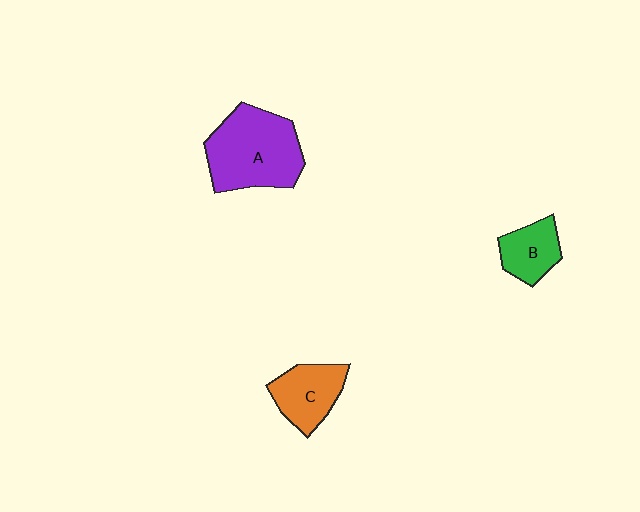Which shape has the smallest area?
Shape B (green).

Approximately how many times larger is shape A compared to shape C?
Approximately 1.8 times.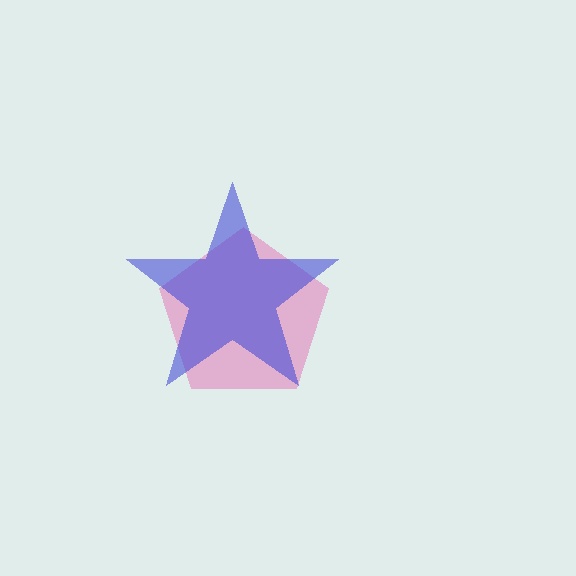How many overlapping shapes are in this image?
There are 2 overlapping shapes in the image.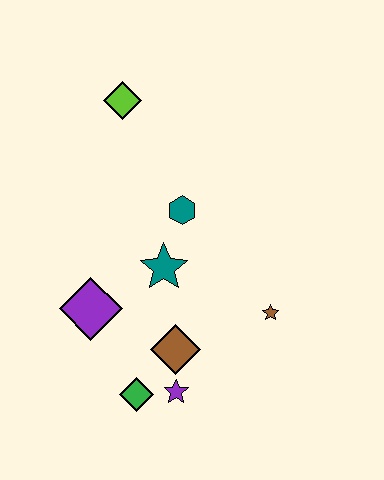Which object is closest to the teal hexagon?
The teal star is closest to the teal hexagon.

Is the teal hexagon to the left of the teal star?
No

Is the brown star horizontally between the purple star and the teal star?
No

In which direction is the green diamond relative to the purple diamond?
The green diamond is below the purple diamond.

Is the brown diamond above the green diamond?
Yes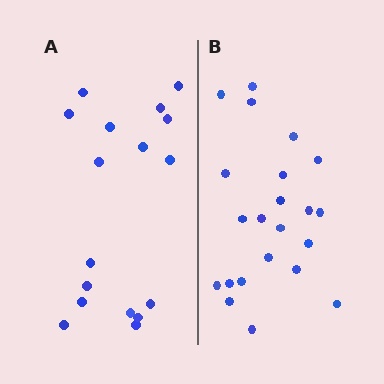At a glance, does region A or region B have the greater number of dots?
Region B (the right region) has more dots.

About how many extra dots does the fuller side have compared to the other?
Region B has about 5 more dots than region A.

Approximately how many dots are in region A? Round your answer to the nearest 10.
About 20 dots. (The exact count is 17, which rounds to 20.)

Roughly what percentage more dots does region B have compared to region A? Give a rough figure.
About 30% more.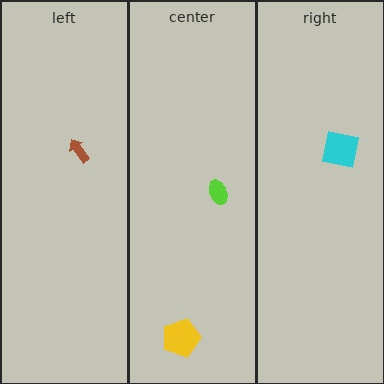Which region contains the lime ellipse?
The center region.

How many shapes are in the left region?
1.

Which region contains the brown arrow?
The left region.